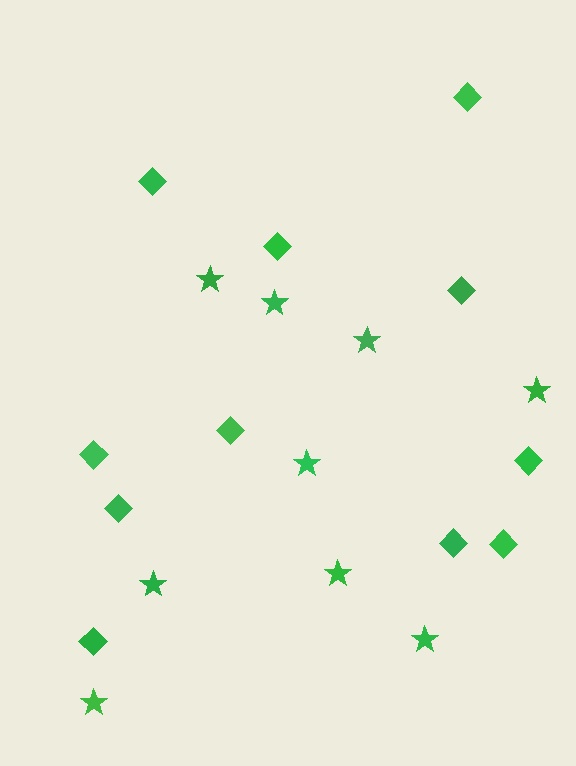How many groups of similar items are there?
There are 2 groups: one group of diamonds (11) and one group of stars (9).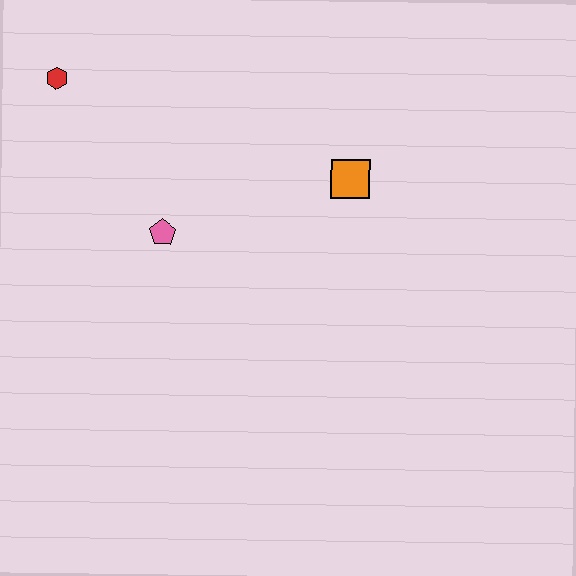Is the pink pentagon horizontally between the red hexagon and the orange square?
Yes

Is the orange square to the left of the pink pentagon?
No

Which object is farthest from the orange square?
The red hexagon is farthest from the orange square.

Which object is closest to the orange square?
The pink pentagon is closest to the orange square.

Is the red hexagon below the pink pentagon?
No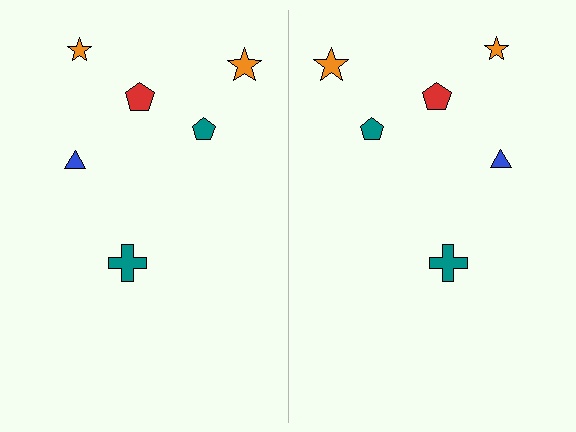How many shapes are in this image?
There are 12 shapes in this image.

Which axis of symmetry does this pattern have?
The pattern has a vertical axis of symmetry running through the center of the image.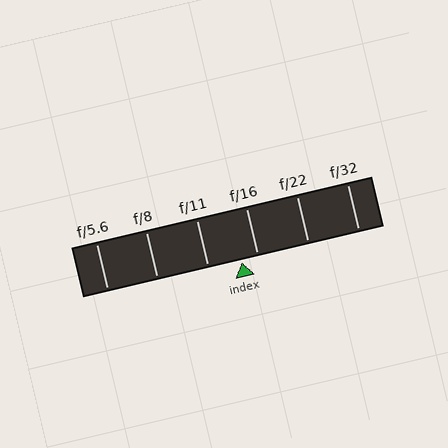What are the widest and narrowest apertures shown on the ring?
The widest aperture shown is f/5.6 and the narrowest is f/32.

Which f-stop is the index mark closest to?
The index mark is closest to f/16.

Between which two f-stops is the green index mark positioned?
The index mark is between f/11 and f/16.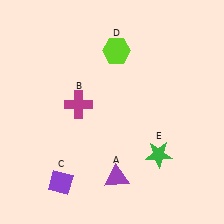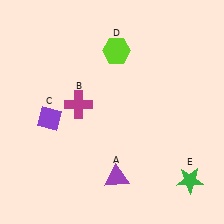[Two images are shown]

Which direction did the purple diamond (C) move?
The purple diamond (C) moved up.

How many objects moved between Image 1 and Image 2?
2 objects moved between the two images.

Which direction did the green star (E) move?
The green star (E) moved right.